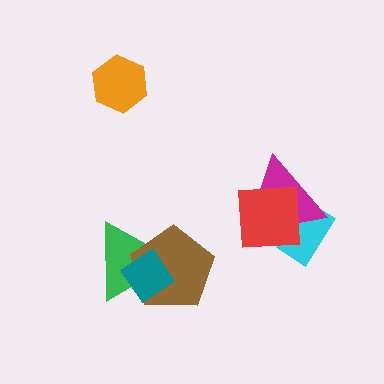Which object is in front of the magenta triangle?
The red square is in front of the magenta triangle.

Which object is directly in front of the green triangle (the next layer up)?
The brown pentagon is directly in front of the green triangle.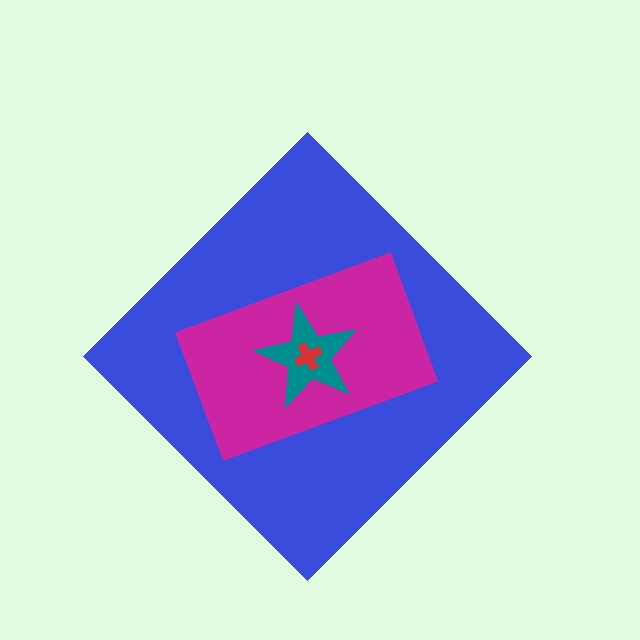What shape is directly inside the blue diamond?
The magenta rectangle.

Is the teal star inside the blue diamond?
Yes.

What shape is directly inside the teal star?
The red cross.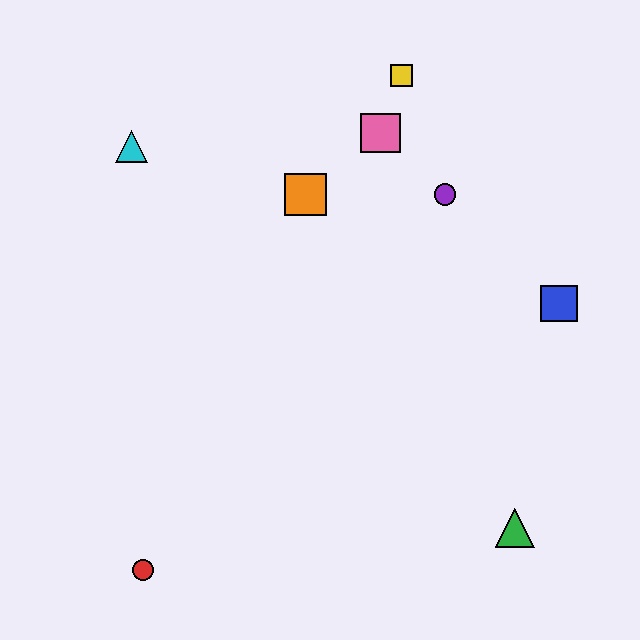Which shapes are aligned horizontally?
The purple circle, the orange square are aligned horizontally.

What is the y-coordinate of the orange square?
The orange square is at y≈194.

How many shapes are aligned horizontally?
2 shapes (the purple circle, the orange square) are aligned horizontally.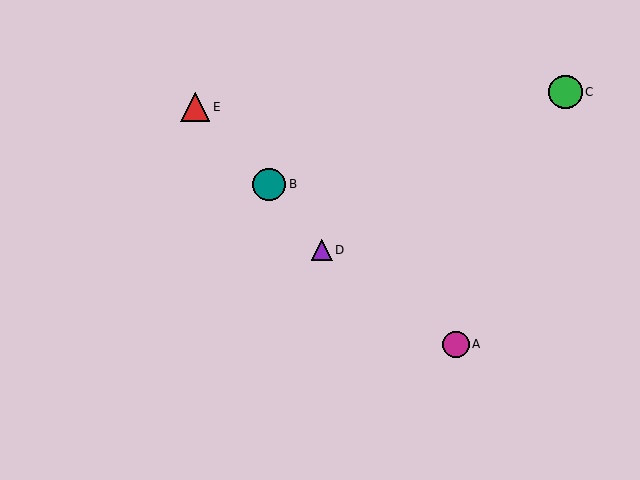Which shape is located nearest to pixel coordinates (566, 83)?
The green circle (labeled C) at (566, 92) is nearest to that location.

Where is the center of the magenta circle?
The center of the magenta circle is at (456, 344).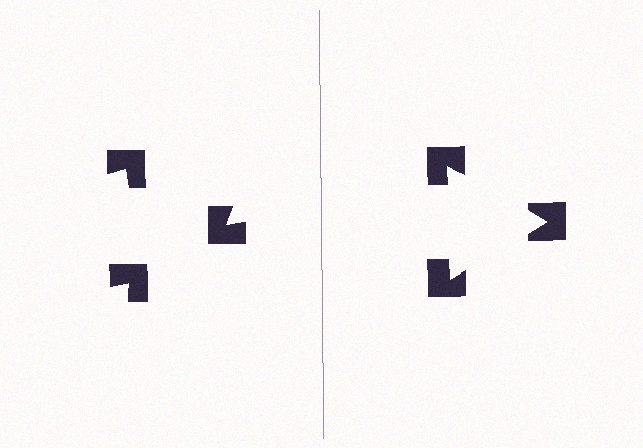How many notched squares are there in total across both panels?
6 — 3 on each side.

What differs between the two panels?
The notched squares are positioned identically on both sides; only the wedge orientations differ. On the right they align to a triangle; on the left they are misaligned.